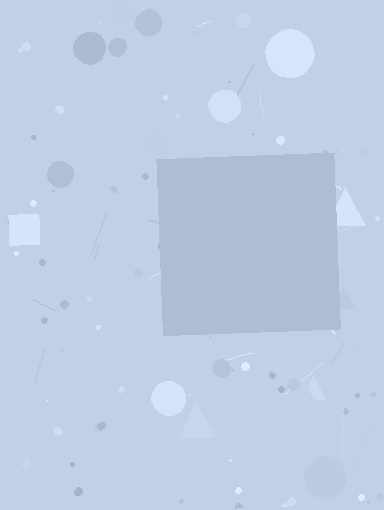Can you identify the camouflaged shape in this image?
The camouflaged shape is a square.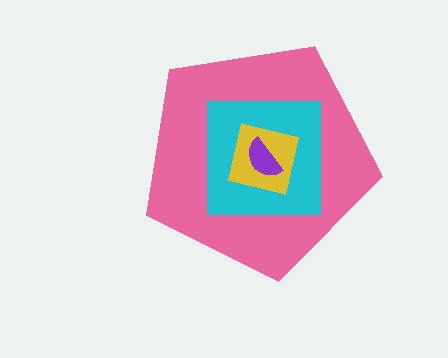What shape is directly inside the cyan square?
The yellow square.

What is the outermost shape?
The pink pentagon.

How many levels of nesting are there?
4.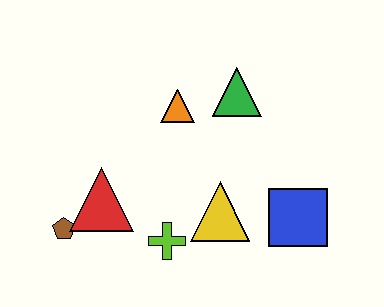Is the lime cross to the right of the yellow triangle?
No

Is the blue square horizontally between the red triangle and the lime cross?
No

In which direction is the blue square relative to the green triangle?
The blue square is below the green triangle.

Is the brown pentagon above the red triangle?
No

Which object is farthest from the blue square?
The brown pentagon is farthest from the blue square.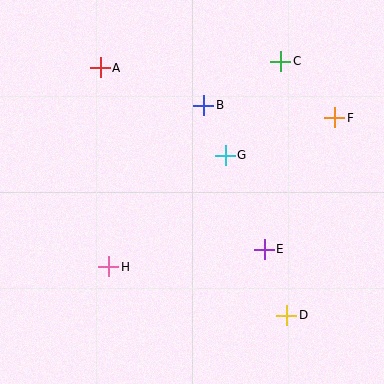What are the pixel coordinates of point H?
Point H is at (109, 267).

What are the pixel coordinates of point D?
Point D is at (287, 315).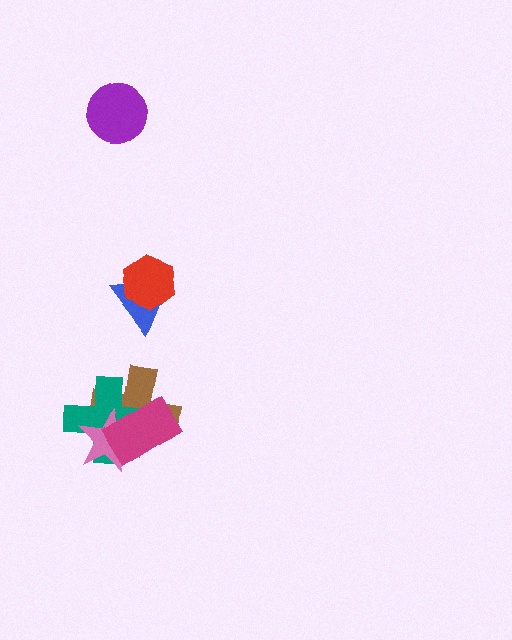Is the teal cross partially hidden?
Yes, it is partially covered by another shape.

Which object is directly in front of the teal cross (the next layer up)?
The pink star is directly in front of the teal cross.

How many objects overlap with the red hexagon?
1 object overlaps with the red hexagon.